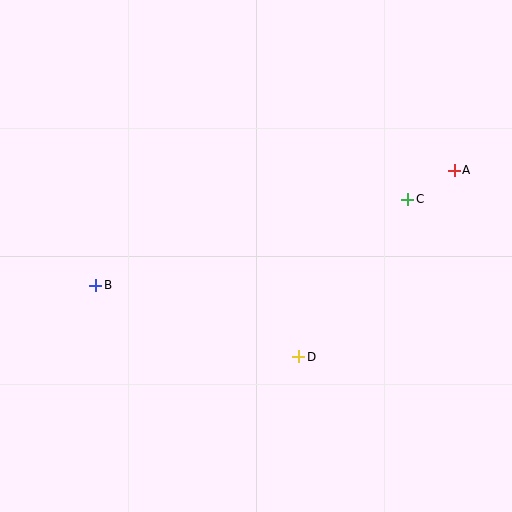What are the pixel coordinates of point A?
Point A is at (454, 170).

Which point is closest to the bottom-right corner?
Point D is closest to the bottom-right corner.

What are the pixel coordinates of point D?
Point D is at (299, 357).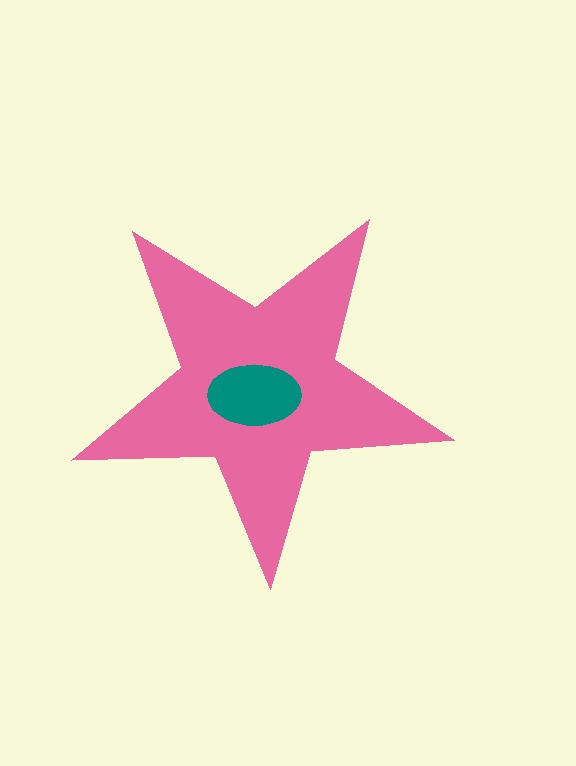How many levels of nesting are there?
2.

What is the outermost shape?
The pink star.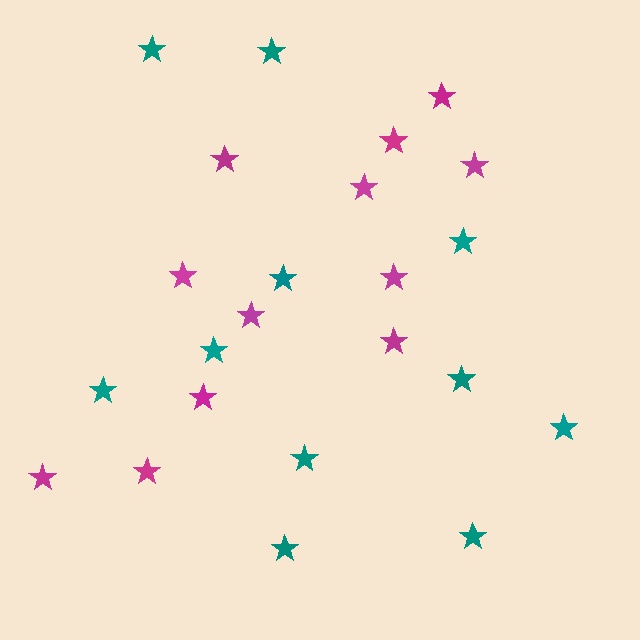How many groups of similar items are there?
There are 2 groups: one group of teal stars (11) and one group of magenta stars (12).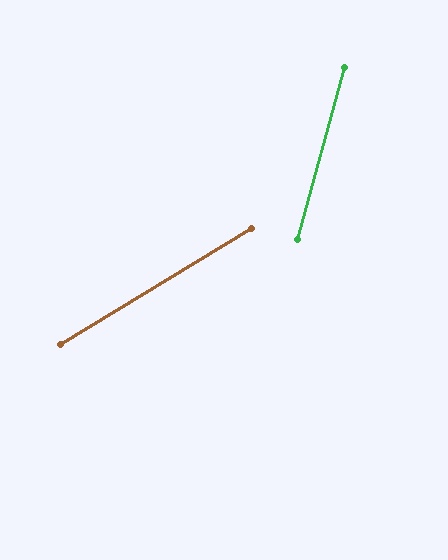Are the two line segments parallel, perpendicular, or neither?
Neither parallel nor perpendicular — they differ by about 44°.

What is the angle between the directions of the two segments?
Approximately 44 degrees.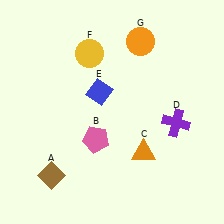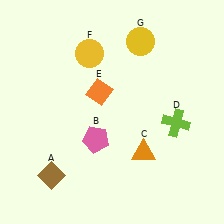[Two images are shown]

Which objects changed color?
D changed from purple to lime. E changed from blue to orange. G changed from orange to yellow.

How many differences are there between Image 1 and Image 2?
There are 3 differences between the two images.